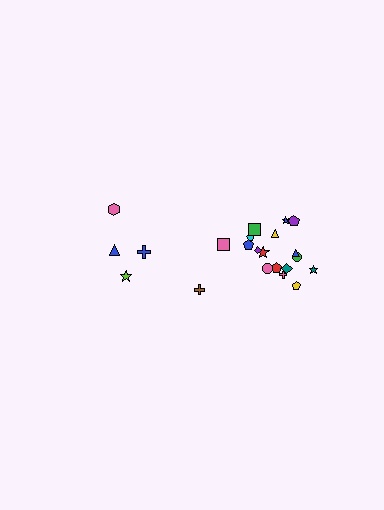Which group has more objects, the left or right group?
The right group.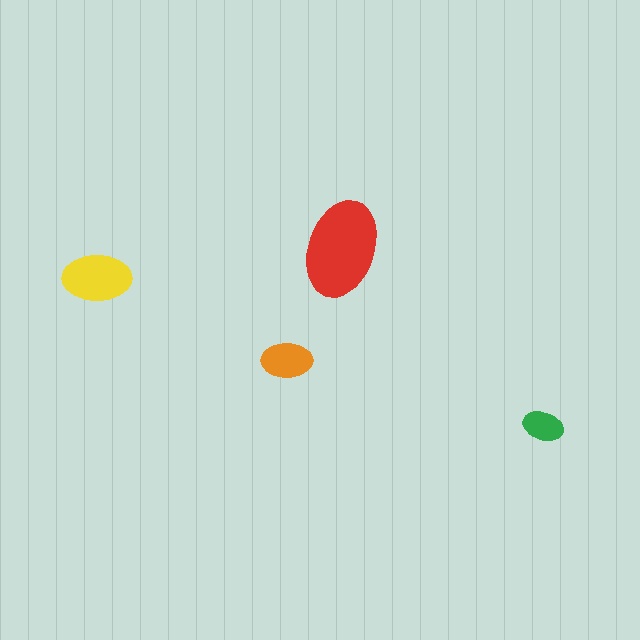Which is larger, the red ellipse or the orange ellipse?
The red one.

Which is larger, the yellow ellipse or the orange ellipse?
The yellow one.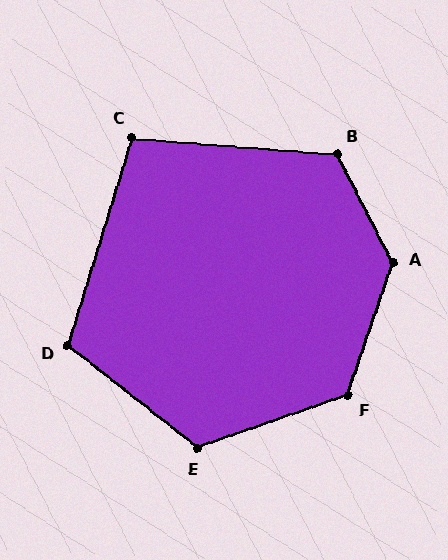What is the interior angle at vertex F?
Approximately 127 degrees (obtuse).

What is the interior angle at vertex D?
Approximately 111 degrees (obtuse).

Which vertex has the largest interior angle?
A, at approximately 134 degrees.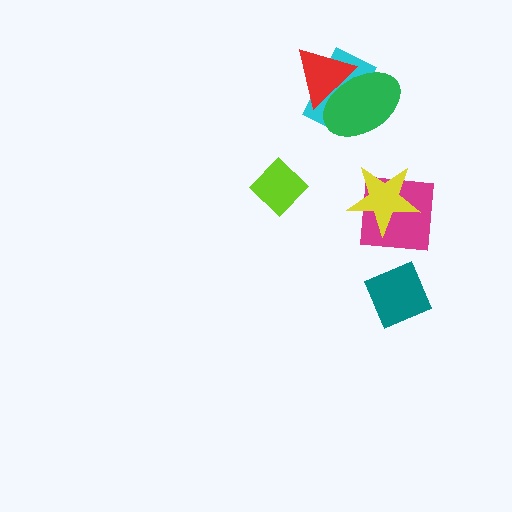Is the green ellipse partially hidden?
Yes, it is partially covered by another shape.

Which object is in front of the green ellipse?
The red triangle is in front of the green ellipse.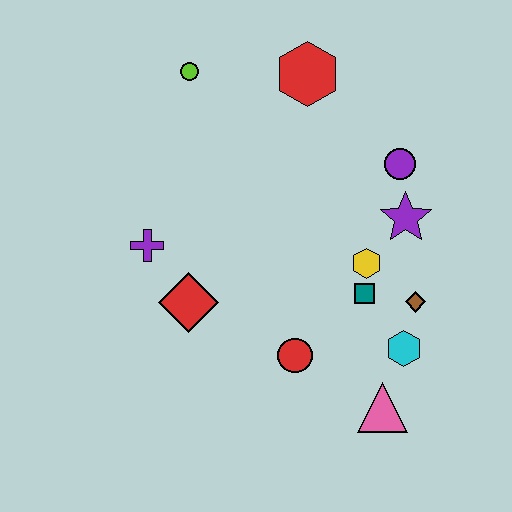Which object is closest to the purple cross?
The red diamond is closest to the purple cross.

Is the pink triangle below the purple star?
Yes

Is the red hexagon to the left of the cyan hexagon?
Yes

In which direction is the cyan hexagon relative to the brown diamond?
The cyan hexagon is below the brown diamond.